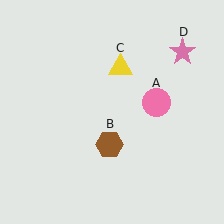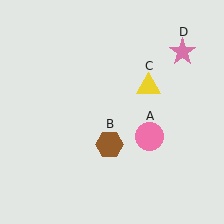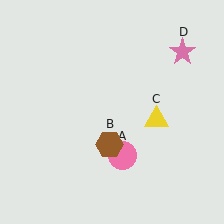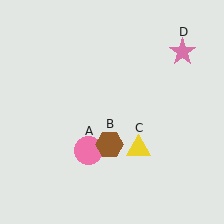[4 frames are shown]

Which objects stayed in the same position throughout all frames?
Brown hexagon (object B) and pink star (object D) remained stationary.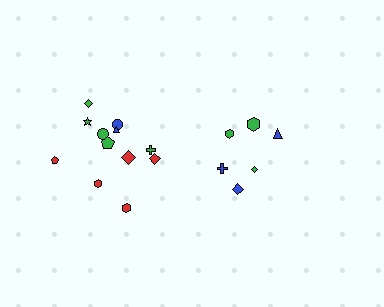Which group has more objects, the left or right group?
The left group.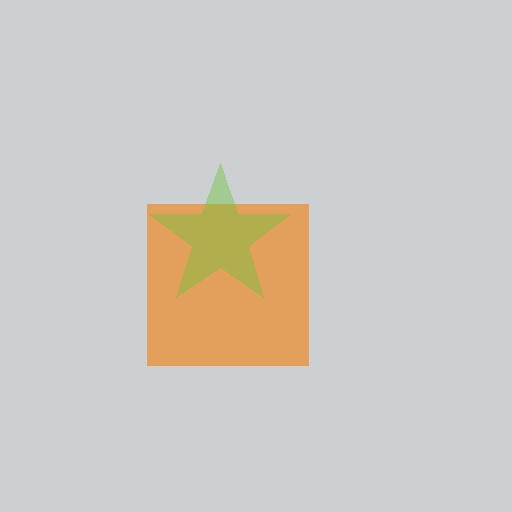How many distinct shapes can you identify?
There are 2 distinct shapes: an orange square, a lime star.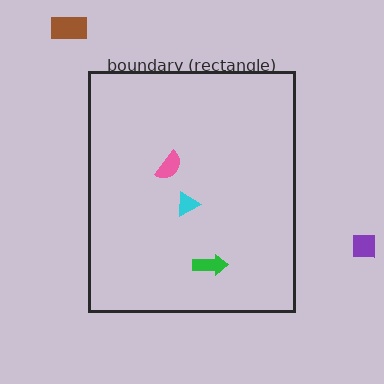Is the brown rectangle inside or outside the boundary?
Outside.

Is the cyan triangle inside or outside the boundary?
Inside.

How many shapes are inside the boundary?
3 inside, 2 outside.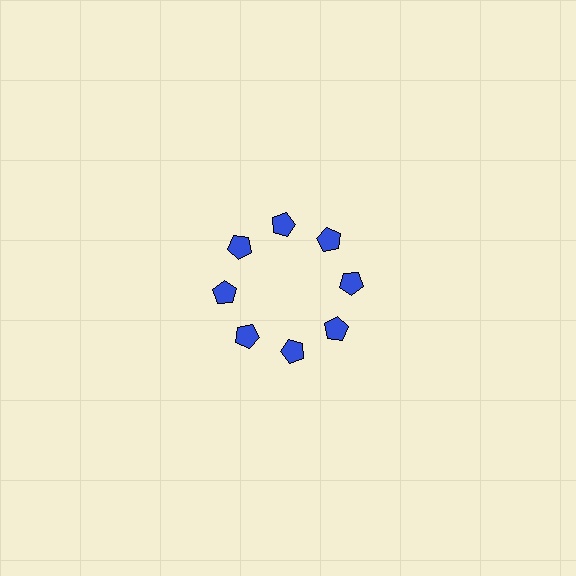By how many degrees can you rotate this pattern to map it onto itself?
The pattern maps onto itself every 45 degrees of rotation.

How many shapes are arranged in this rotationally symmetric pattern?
There are 8 shapes, arranged in 8 groups of 1.